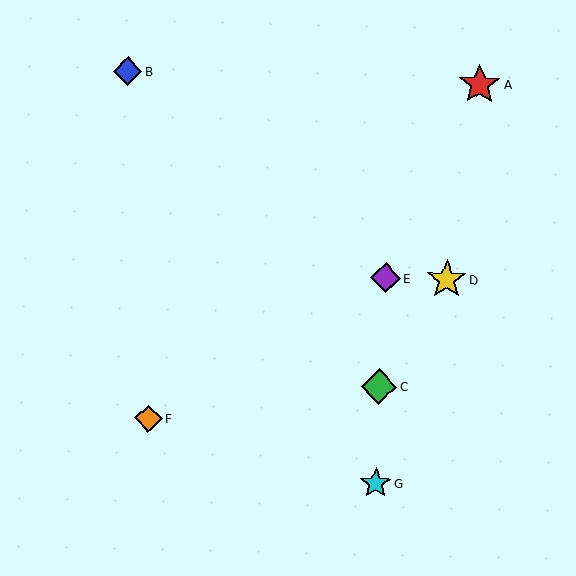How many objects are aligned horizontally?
2 objects (D, E) are aligned horizontally.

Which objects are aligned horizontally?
Objects D, E are aligned horizontally.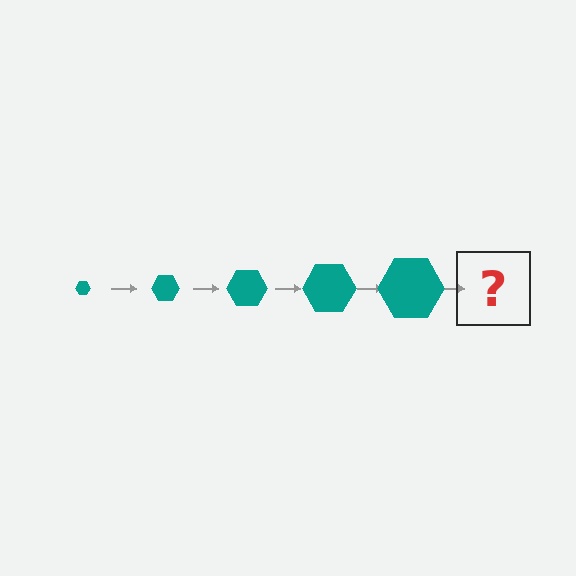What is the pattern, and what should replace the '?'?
The pattern is that the hexagon gets progressively larger each step. The '?' should be a teal hexagon, larger than the previous one.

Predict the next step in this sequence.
The next step is a teal hexagon, larger than the previous one.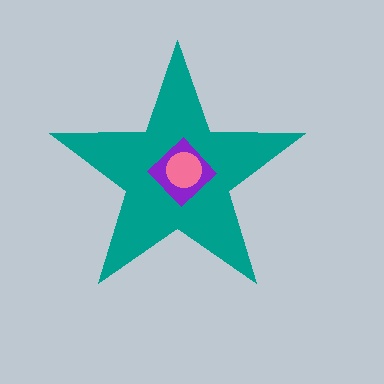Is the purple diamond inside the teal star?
Yes.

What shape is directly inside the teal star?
The purple diamond.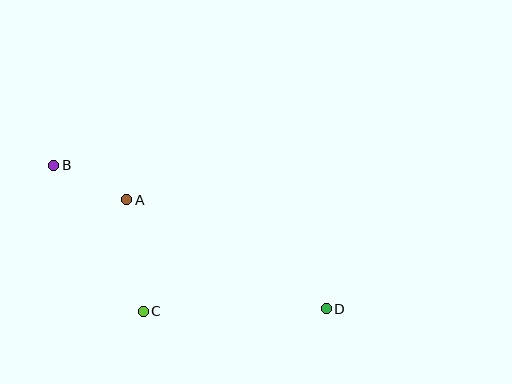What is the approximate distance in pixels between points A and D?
The distance between A and D is approximately 227 pixels.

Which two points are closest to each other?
Points A and B are closest to each other.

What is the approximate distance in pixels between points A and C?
The distance between A and C is approximately 113 pixels.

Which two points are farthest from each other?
Points B and D are farthest from each other.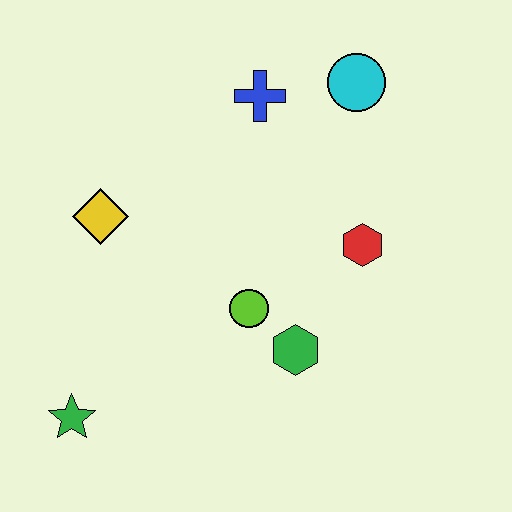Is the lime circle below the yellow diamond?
Yes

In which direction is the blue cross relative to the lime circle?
The blue cross is above the lime circle.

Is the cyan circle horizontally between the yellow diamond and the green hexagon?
No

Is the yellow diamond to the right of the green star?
Yes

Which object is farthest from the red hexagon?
The green star is farthest from the red hexagon.